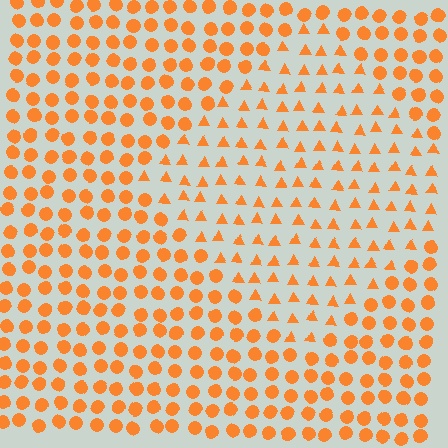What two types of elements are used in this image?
The image uses triangles inside the diamond region and circles outside it.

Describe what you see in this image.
The image is filled with small orange elements arranged in a uniform grid. A diamond-shaped region contains triangles, while the surrounding area contains circles. The boundary is defined purely by the change in element shape.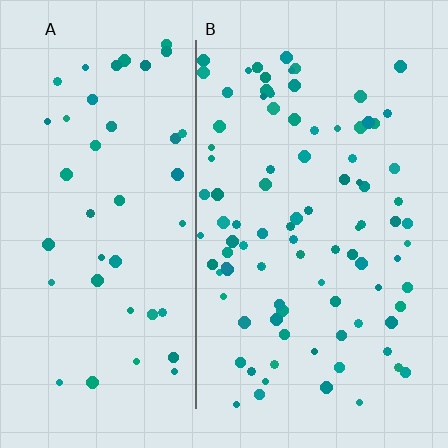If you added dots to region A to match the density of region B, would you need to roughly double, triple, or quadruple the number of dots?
Approximately double.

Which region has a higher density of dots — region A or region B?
B (the right).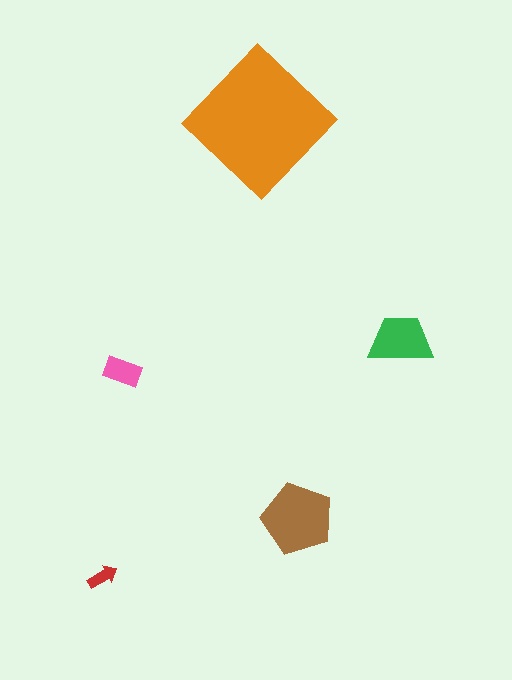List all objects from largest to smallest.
The orange diamond, the brown pentagon, the green trapezoid, the pink rectangle, the red arrow.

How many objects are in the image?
There are 5 objects in the image.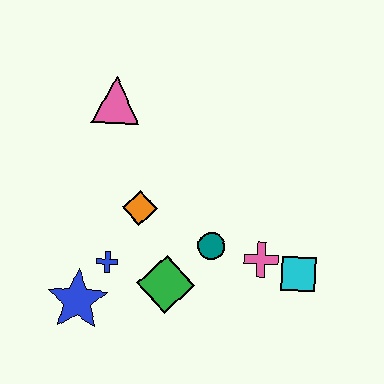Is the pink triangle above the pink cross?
Yes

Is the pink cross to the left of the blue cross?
No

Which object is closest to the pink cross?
The cyan square is closest to the pink cross.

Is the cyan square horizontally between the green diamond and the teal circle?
No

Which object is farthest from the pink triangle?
The cyan square is farthest from the pink triangle.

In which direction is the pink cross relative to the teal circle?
The pink cross is to the right of the teal circle.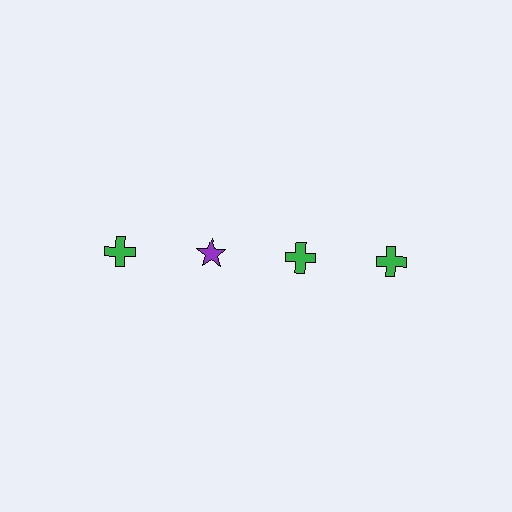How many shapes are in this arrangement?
There are 4 shapes arranged in a grid pattern.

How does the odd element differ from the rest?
It differs in both color (purple instead of green) and shape (star instead of cross).